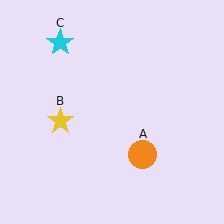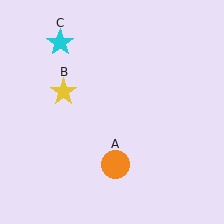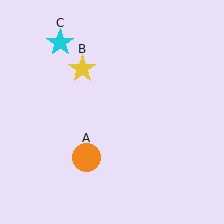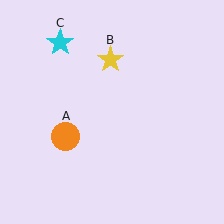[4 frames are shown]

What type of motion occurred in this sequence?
The orange circle (object A), yellow star (object B) rotated clockwise around the center of the scene.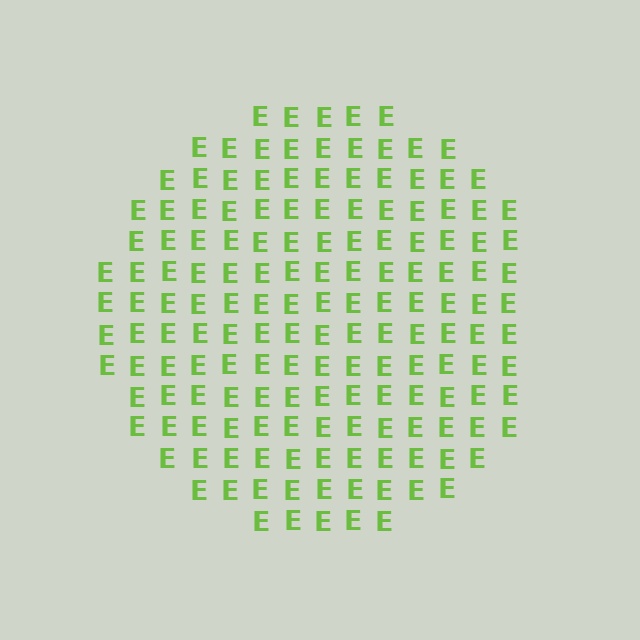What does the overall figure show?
The overall figure shows a circle.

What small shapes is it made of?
It is made of small letter E's.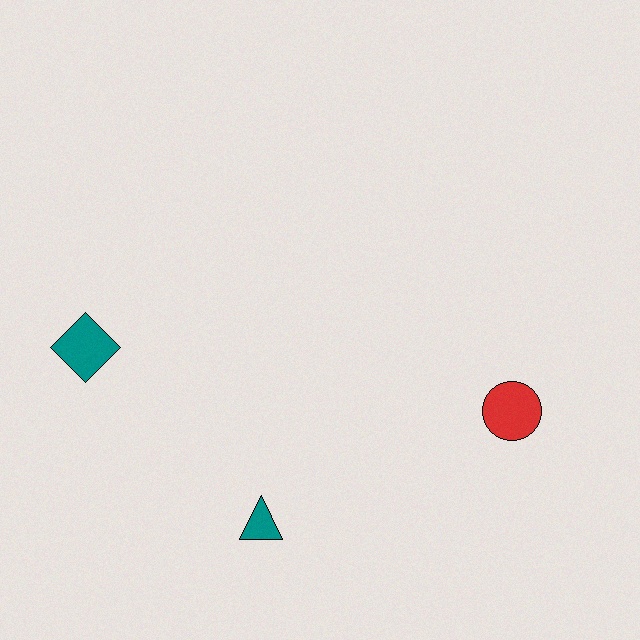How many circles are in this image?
There is 1 circle.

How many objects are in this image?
There are 3 objects.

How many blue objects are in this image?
There are no blue objects.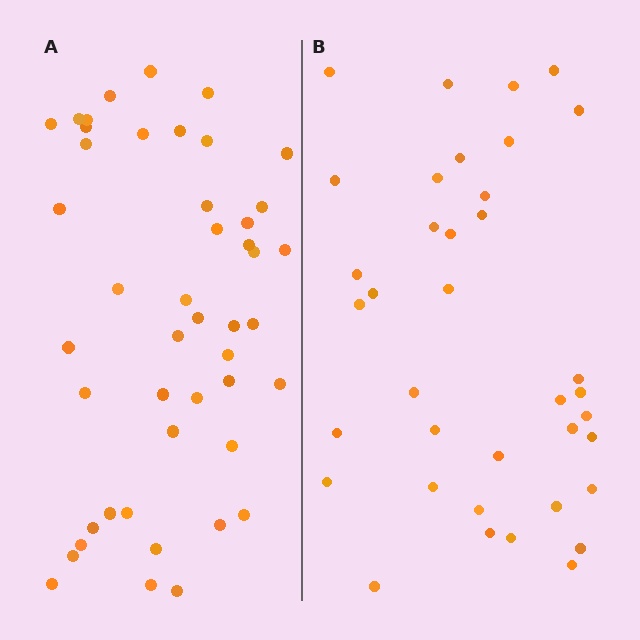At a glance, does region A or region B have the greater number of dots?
Region A (the left region) has more dots.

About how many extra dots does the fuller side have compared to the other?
Region A has roughly 8 or so more dots than region B.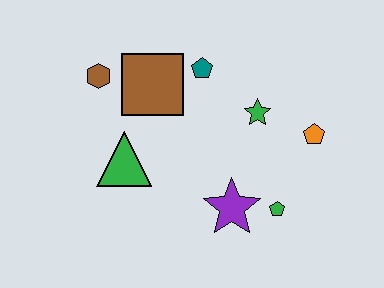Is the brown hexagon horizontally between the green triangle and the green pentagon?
No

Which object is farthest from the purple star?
The brown hexagon is farthest from the purple star.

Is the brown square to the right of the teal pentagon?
No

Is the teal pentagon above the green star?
Yes